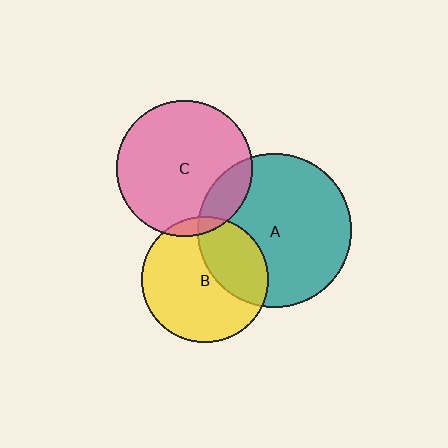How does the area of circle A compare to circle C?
Approximately 1.3 times.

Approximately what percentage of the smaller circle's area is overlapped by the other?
Approximately 35%.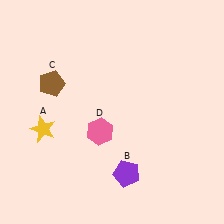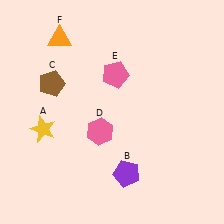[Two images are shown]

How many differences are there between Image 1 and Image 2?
There are 2 differences between the two images.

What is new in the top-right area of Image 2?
A pink pentagon (E) was added in the top-right area of Image 2.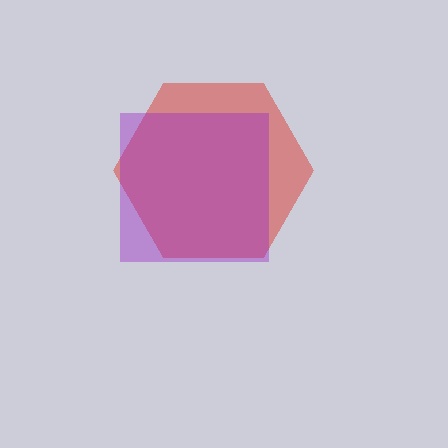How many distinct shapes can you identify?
There are 2 distinct shapes: a red hexagon, a purple square.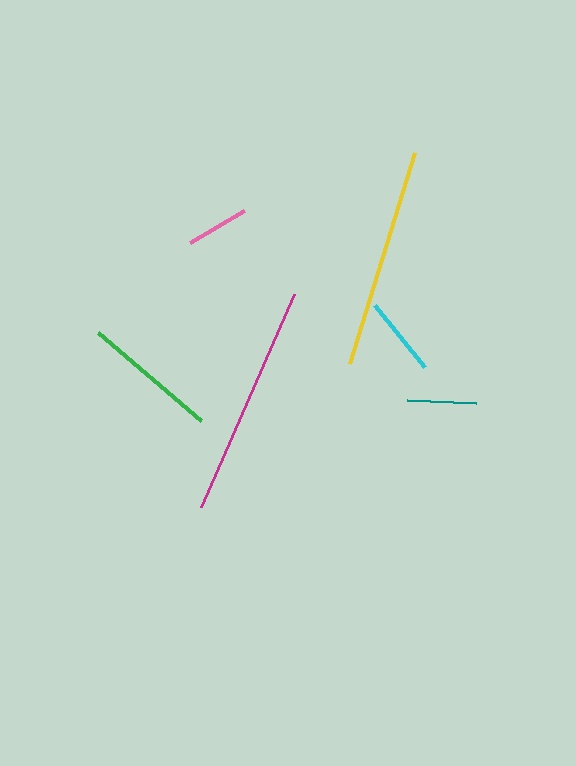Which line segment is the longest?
The magenta line is the longest at approximately 233 pixels.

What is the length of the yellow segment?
The yellow segment is approximately 221 pixels long.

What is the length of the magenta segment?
The magenta segment is approximately 233 pixels long.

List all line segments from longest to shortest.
From longest to shortest: magenta, yellow, green, cyan, teal, pink.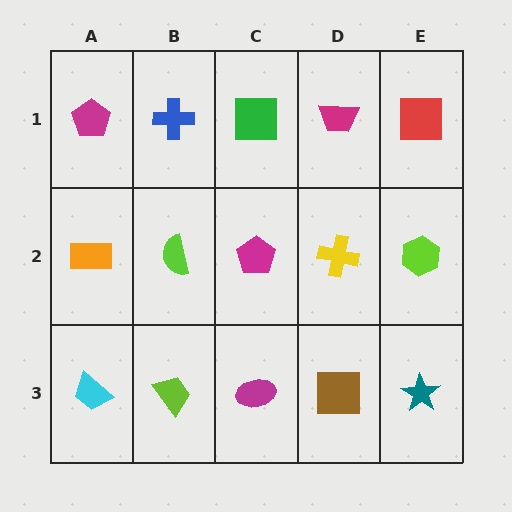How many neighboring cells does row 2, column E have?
3.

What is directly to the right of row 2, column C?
A yellow cross.